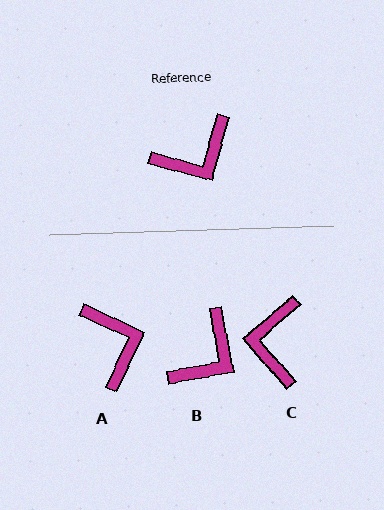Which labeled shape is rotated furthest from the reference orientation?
C, about 123 degrees away.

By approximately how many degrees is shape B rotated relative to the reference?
Approximately 26 degrees counter-clockwise.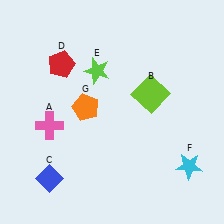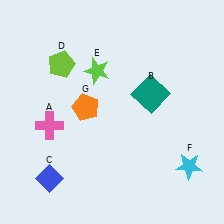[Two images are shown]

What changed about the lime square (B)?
In Image 1, B is lime. In Image 2, it changed to teal.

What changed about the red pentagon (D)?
In Image 1, D is red. In Image 2, it changed to lime.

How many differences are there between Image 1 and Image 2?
There are 2 differences between the two images.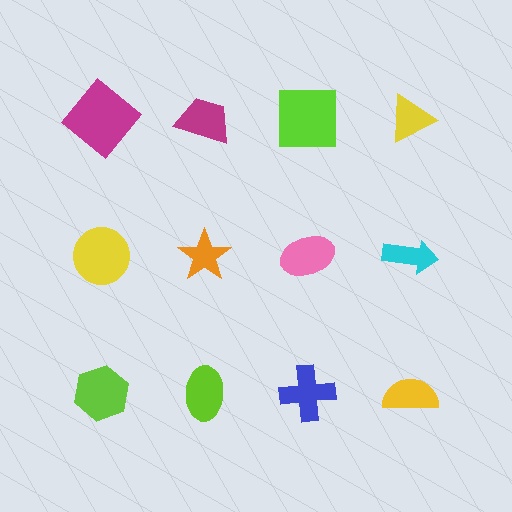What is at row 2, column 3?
A pink ellipse.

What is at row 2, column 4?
A cyan arrow.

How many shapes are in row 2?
4 shapes.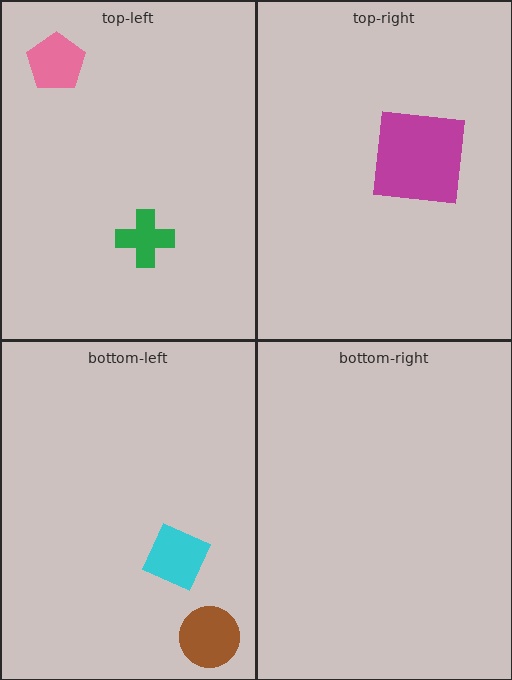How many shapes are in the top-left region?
2.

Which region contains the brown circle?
The bottom-left region.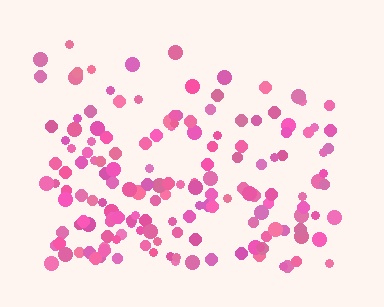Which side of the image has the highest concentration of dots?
The bottom.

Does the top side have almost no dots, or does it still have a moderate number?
Still a moderate number, just noticeably fewer than the bottom.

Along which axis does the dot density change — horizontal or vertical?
Vertical.